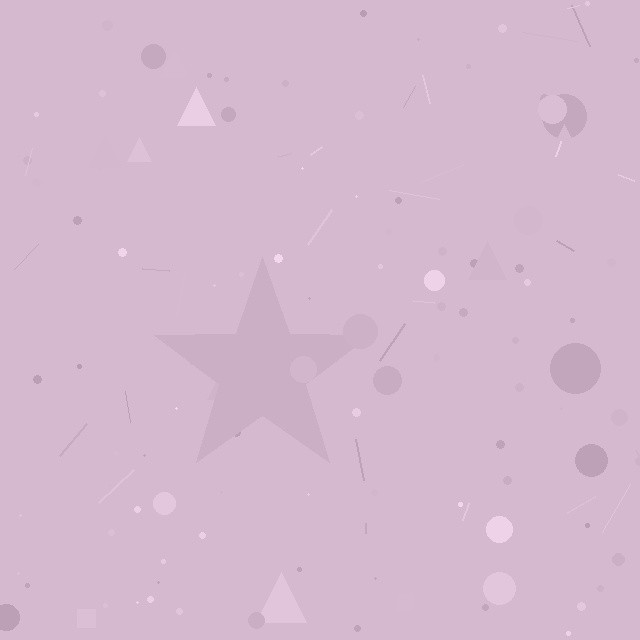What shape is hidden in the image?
A star is hidden in the image.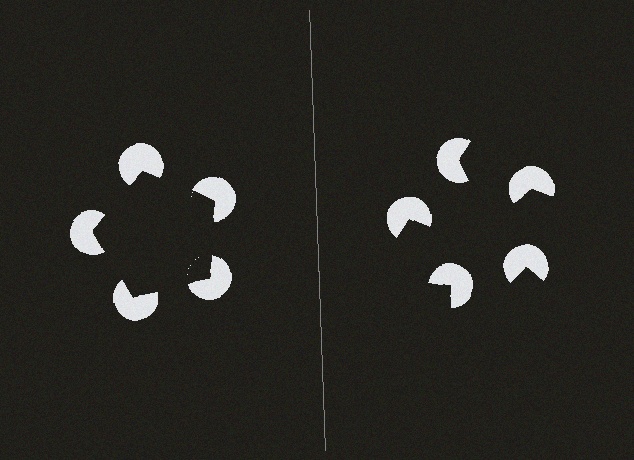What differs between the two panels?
The pac-man discs are positioned identically on both sides; only the wedge orientations differ. On the left they align to a pentagon; on the right they are misaligned.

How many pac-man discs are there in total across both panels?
10 — 5 on each side.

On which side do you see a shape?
An illusory pentagon appears on the left side. On the right side the wedge cuts are rotated, so no coherent shape forms.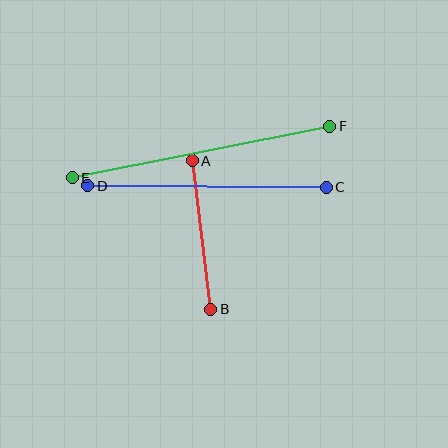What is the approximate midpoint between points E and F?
The midpoint is at approximately (201, 152) pixels.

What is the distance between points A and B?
The distance is approximately 150 pixels.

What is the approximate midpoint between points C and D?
The midpoint is at approximately (207, 186) pixels.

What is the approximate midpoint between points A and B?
The midpoint is at approximately (202, 235) pixels.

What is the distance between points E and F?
The distance is approximately 263 pixels.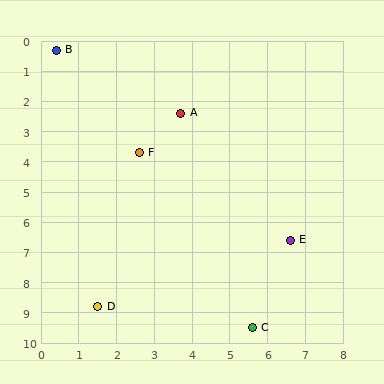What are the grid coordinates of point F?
Point F is at approximately (2.6, 3.7).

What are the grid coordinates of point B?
Point B is at approximately (0.4, 0.3).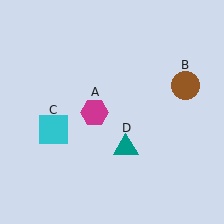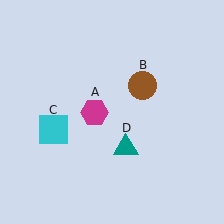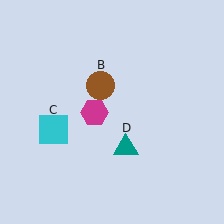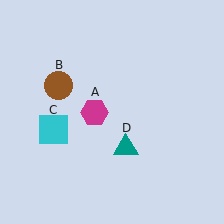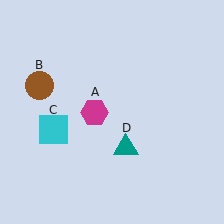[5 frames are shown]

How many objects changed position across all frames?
1 object changed position: brown circle (object B).